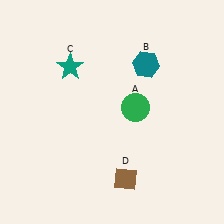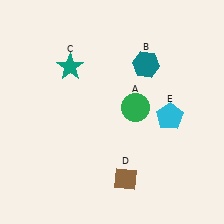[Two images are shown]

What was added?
A cyan pentagon (E) was added in Image 2.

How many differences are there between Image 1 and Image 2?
There is 1 difference between the two images.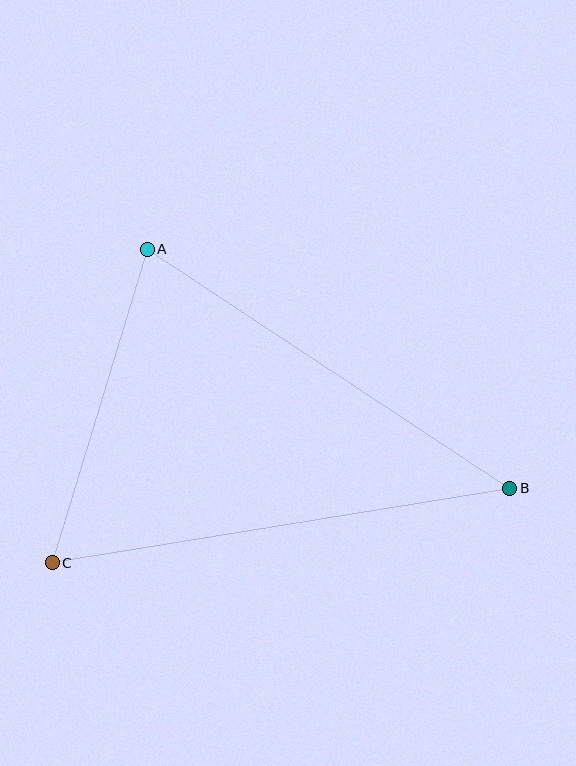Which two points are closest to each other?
Points A and C are closest to each other.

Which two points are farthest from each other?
Points B and C are farthest from each other.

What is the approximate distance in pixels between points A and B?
The distance between A and B is approximately 434 pixels.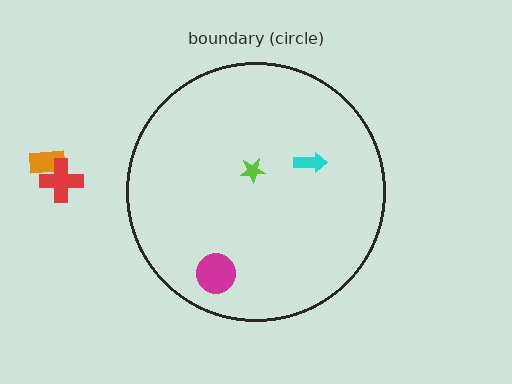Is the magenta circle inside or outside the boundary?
Inside.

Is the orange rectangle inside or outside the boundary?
Outside.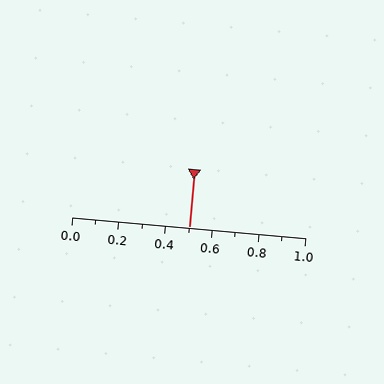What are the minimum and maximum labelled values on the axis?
The axis runs from 0.0 to 1.0.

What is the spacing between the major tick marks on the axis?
The major ticks are spaced 0.2 apart.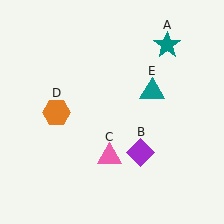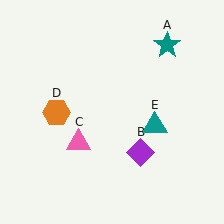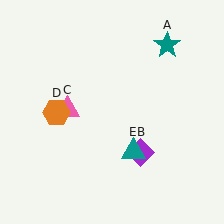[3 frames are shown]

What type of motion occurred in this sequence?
The pink triangle (object C), teal triangle (object E) rotated clockwise around the center of the scene.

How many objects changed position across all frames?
2 objects changed position: pink triangle (object C), teal triangle (object E).